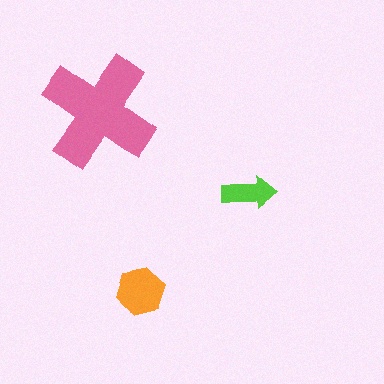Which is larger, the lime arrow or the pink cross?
The pink cross.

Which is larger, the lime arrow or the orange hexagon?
The orange hexagon.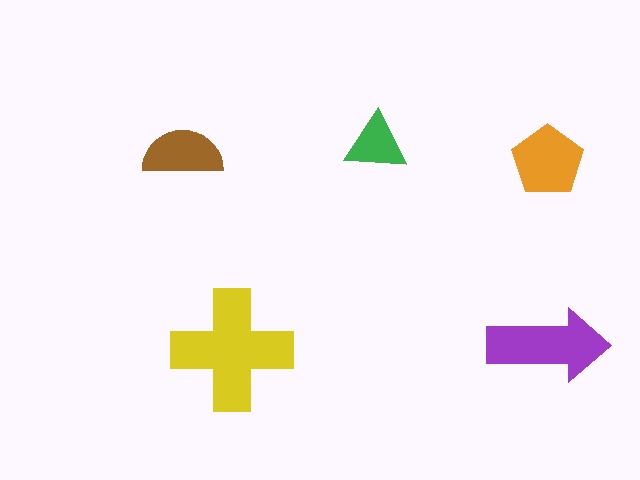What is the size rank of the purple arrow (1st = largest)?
2nd.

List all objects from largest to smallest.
The yellow cross, the purple arrow, the orange pentagon, the brown semicircle, the green triangle.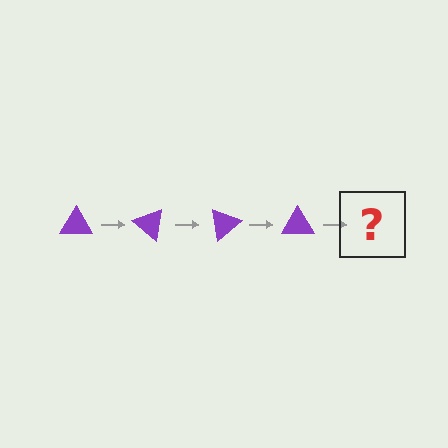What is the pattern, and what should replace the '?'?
The pattern is that the triangle rotates 40 degrees each step. The '?' should be a purple triangle rotated 160 degrees.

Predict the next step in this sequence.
The next step is a purple triangle rotated 160 degrees.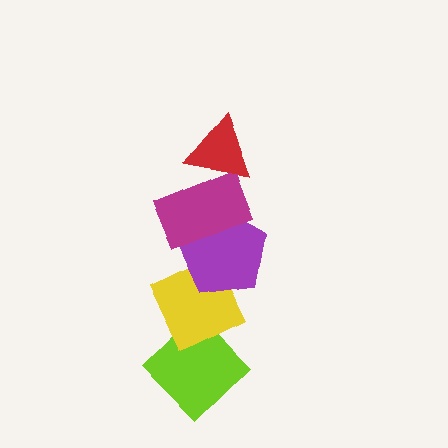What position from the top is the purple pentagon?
The purple pentagon is 3rd from the top.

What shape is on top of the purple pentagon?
The magenta rectangle is on top of the purple pentagon.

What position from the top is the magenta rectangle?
The magenta rectangle is 2nd from the top.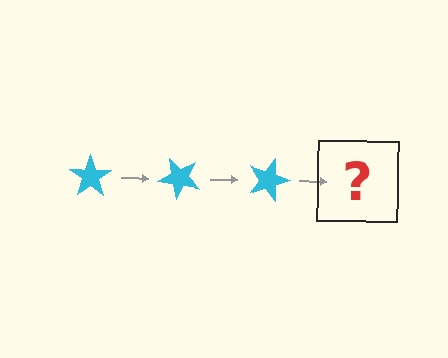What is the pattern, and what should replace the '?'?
The pattern is that the star rotates 45 degrees each step. The '?' should be a cyan star rotated 135 degrees.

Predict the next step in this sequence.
The next step is a cyan star rotated 135 degrees.